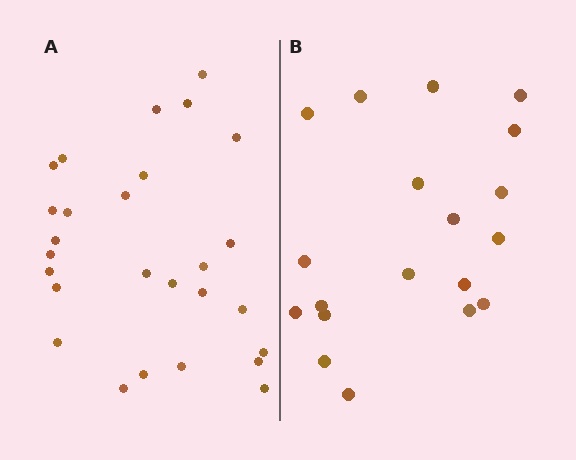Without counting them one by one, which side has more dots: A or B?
Region A (the left region) has more dots.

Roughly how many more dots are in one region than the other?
Region A has roughly 8 or so more dots than region B.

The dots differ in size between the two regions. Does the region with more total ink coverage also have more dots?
No. Region B has more total ink coverage because its dots are larger, but region A actually contains more individual dots. Total area can be misleading — the number of items is what matters here.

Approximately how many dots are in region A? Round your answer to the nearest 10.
About 30 dots. (The exact count is 27, which rounds to 30.)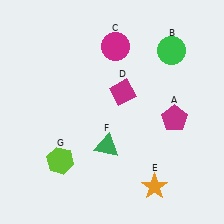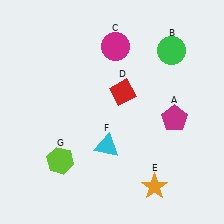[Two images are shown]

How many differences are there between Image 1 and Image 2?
There are 2 differences between the two images.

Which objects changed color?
D changed from magenta to red. F changed from green to cyan.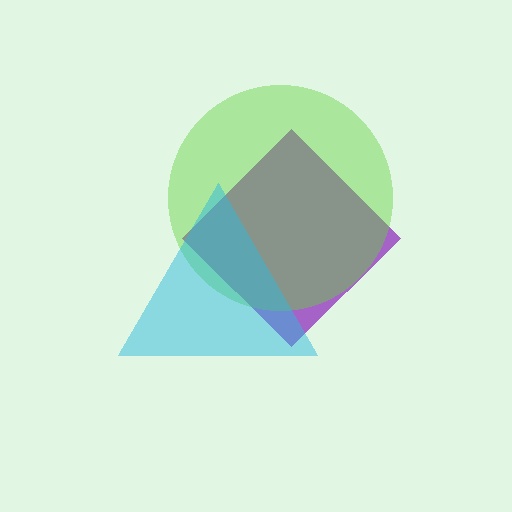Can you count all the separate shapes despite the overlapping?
Yes, there are 3 separate shapes.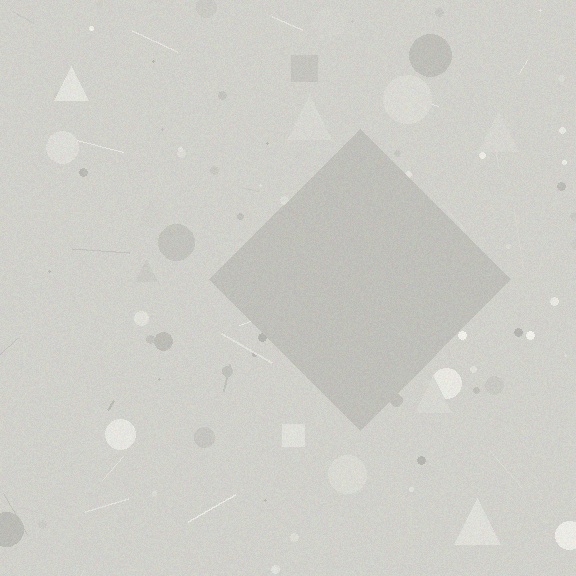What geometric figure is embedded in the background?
A diamond is embedded in the background.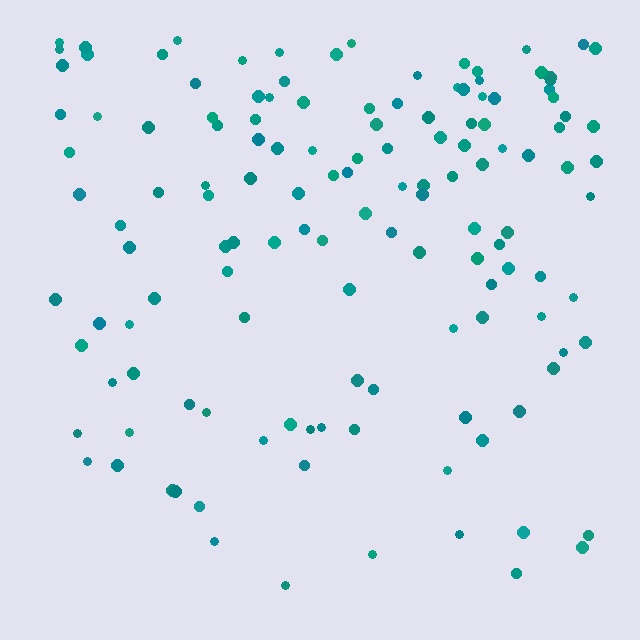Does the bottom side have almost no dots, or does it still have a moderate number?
Still a moderate number, just noticeably fewer than the top.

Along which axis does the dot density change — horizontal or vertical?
Vertical.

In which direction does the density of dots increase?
From bottom to top, with the top side densest.